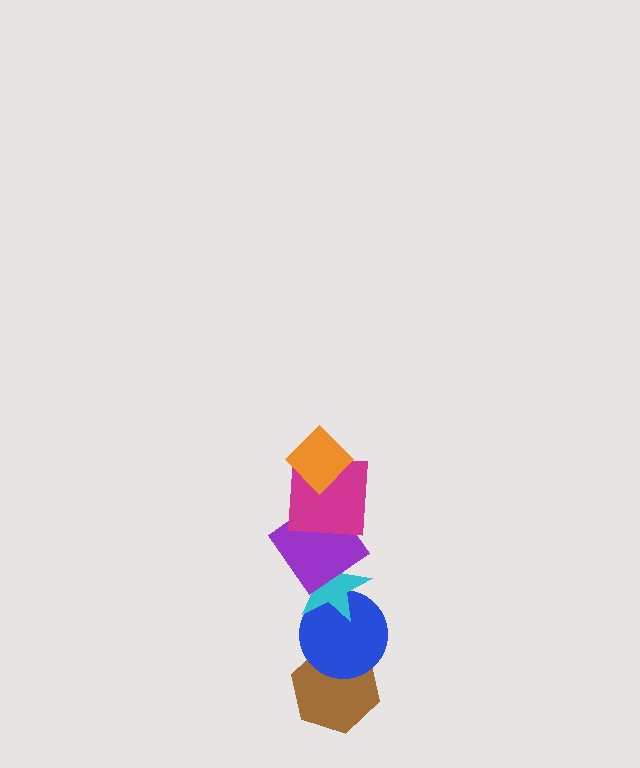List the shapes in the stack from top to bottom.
From top to bottom: the orange diamond, the magenta square, the purple diamond, the cyan star, the blue circle, the brown hexagon.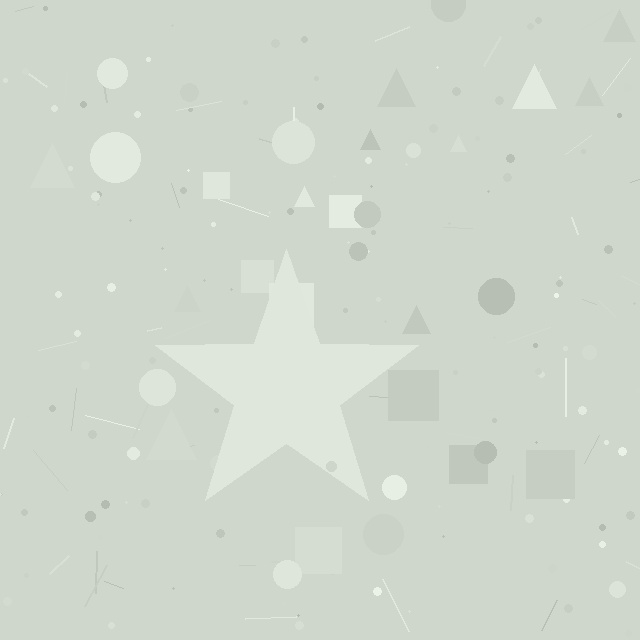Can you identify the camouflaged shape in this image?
The camouflaged shape is a star.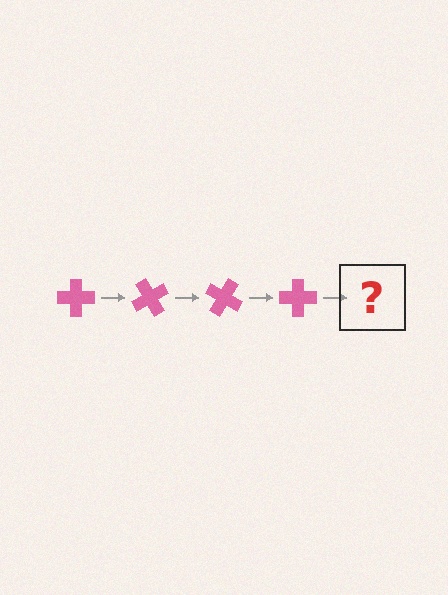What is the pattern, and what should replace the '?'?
The pattern is that the cross rotates 60 degrees each step. The '?' should be a pink cross rotated 240 degrees.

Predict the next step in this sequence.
The next step is a pink cross rotated 240 degrees.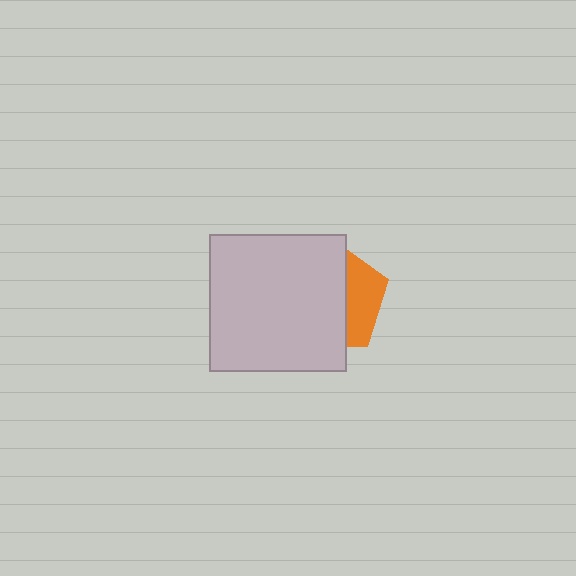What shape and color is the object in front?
The object in front is a light gray square.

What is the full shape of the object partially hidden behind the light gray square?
The partially hidden object is an orange pentagon.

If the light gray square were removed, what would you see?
You would see the complete orange pentagon.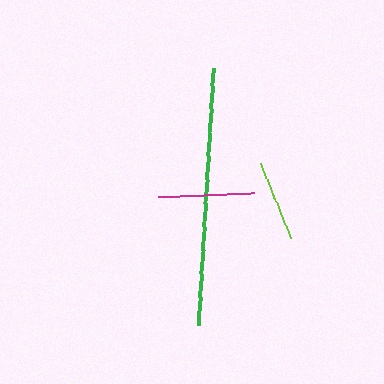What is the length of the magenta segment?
The magenta segment is approximately 96 pixels long.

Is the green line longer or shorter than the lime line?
The green line is longer than the lime line.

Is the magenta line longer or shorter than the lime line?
The magenta line is longer than the lime line.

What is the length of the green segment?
The green segment is approximately 257 pixels long.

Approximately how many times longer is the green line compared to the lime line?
The green line is approximately 3.2 times the length of the lime line.